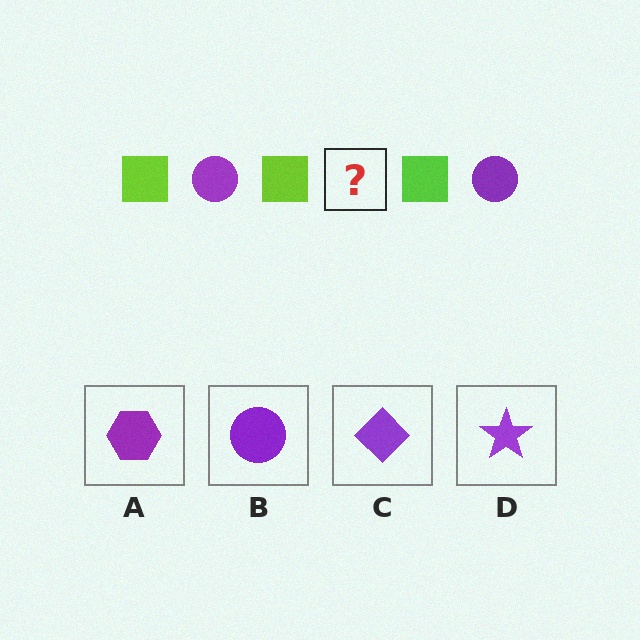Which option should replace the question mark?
Option B.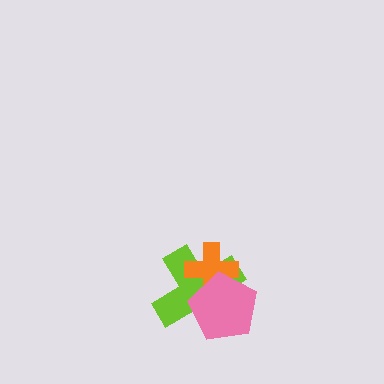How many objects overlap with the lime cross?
2 objects overlap with the lime cross.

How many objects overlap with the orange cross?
2 objects overlap with the orange cross.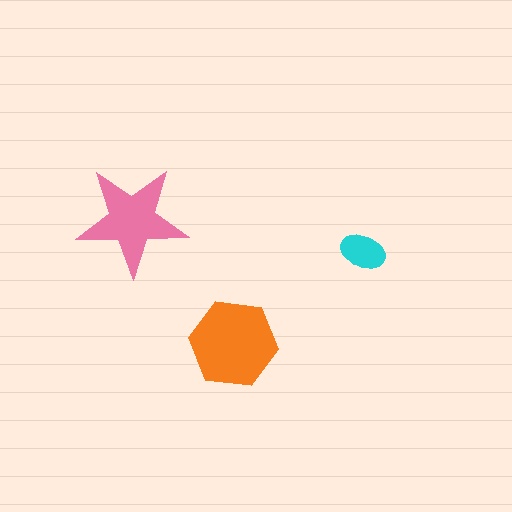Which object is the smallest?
The cyan ellipse.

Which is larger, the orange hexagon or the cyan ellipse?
The orange hexagon.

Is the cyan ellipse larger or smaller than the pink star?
Smaller.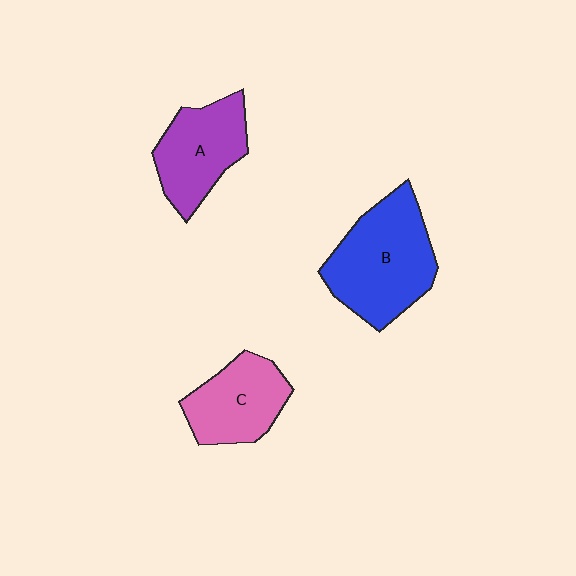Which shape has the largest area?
Shape B (blue).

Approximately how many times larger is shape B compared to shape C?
Approximately 1.5 times.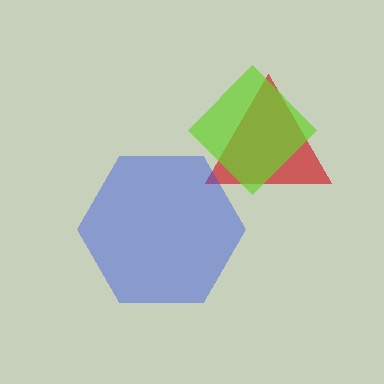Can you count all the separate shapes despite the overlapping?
Yes, there are 3 separate shapes.